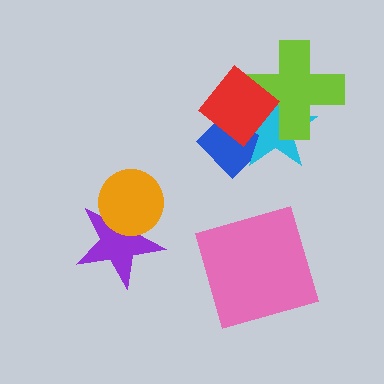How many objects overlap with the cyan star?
3 objects overlap with the cyan star.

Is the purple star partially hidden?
Yes, it is partially covered by another shape.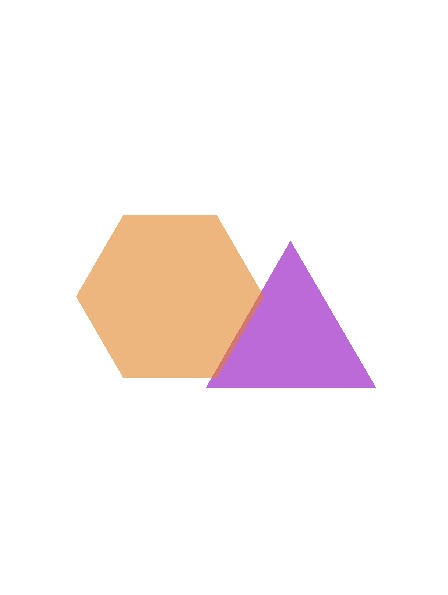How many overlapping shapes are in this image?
There are 2 overlapping shapes in the image.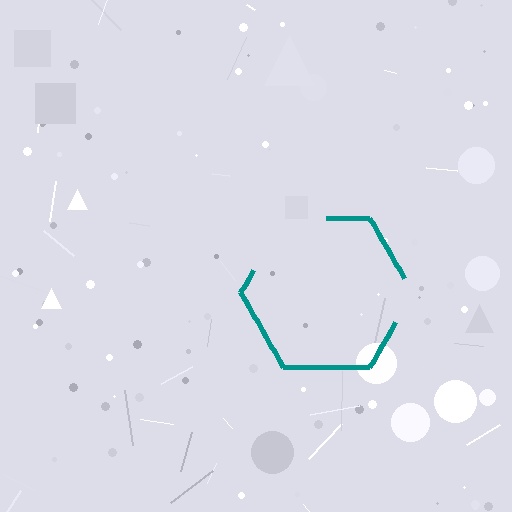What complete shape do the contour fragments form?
The contour fragments form a hexagon.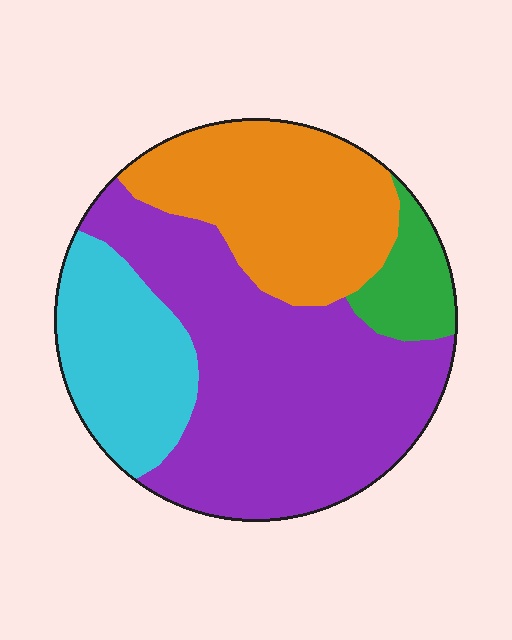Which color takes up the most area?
Purple, at roughly 45%.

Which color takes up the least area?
Green, at roughly 10%.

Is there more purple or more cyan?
Purple.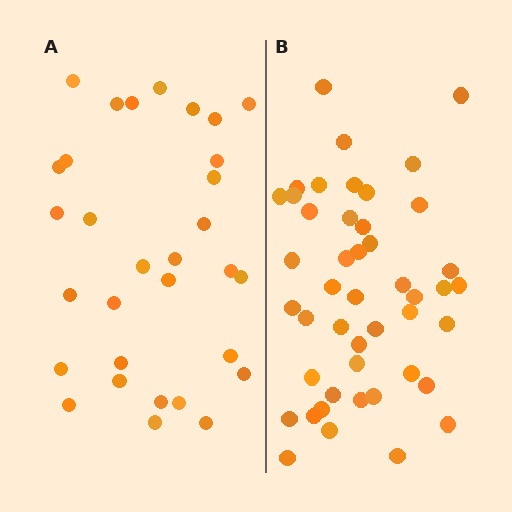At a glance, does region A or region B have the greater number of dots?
Region B (the right region) has more dots.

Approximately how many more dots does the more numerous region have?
Region B has approximately 15 more dots than region A.